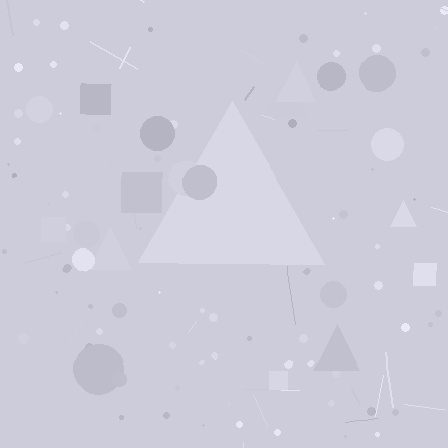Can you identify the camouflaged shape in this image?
The camouflaged shape is a triangle.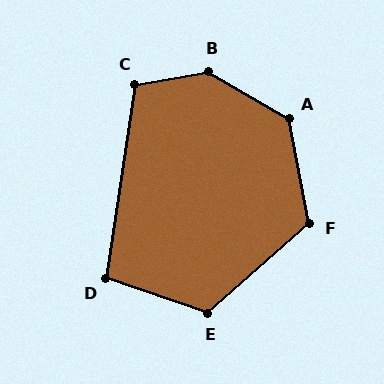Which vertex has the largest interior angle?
B, at approximately 140 degrees.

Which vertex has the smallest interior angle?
D, at approximately 100 degrees.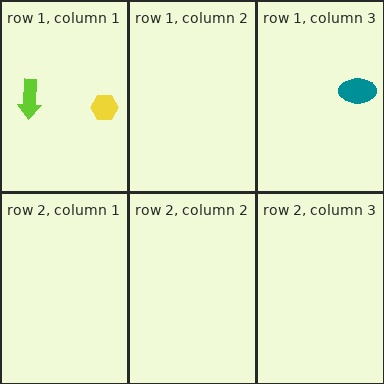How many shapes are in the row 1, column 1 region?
2.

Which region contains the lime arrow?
The row 1, column 1 region.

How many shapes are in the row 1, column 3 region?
1.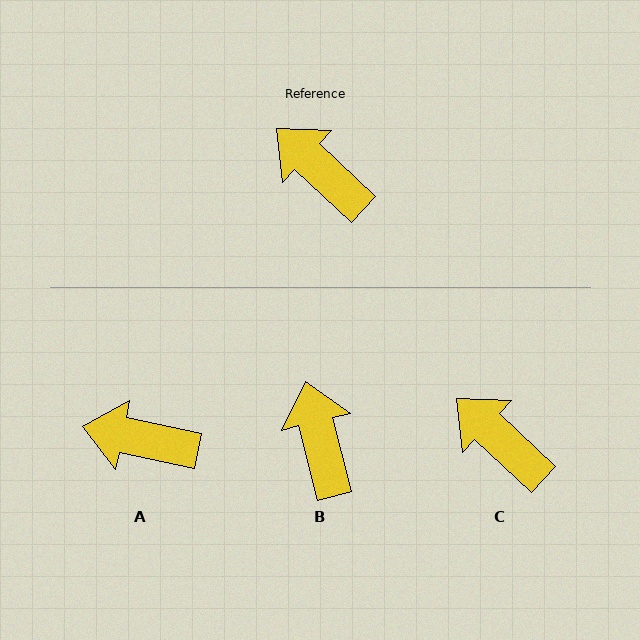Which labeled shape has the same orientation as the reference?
C.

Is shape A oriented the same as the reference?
No, it is off by about 31 degrees.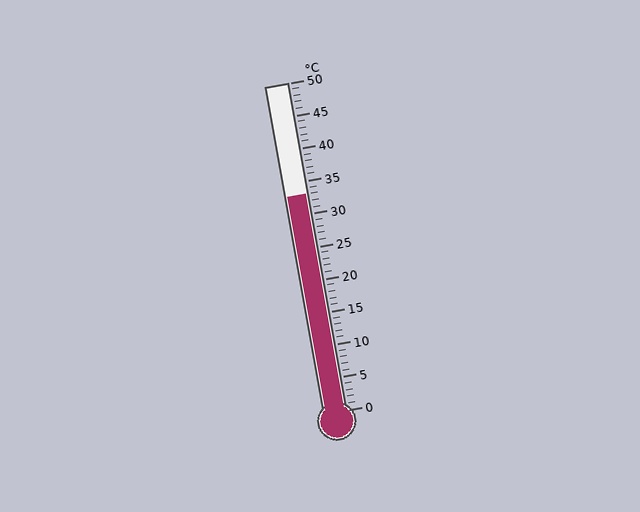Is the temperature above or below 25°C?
The temperature is above 25°C.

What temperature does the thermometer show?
The thermometer shows approximately 33°C.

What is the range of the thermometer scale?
The thermometer scale ranges from 0°C to 50°C.